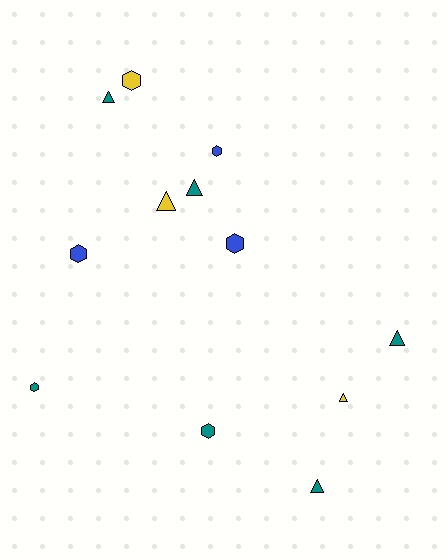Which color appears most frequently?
Teal, with 6 objects.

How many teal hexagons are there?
There are 2 teal hexagons.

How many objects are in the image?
There are 12 objects.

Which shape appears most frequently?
Hexagon, with 6 objects.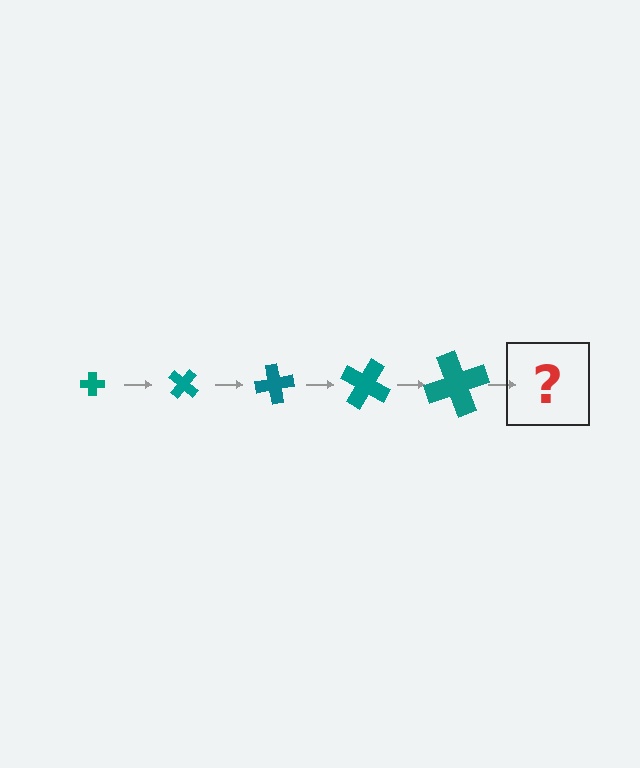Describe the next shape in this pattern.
It should be a cross, larger than the previous one and rotated 200 degrees from the start.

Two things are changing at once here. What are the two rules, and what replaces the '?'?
The two rules are that the cross grows larger each step and it rotates 40 degrees each step. The '?' should be a cross, larger than the previous one and rotated 200 degrees from the start.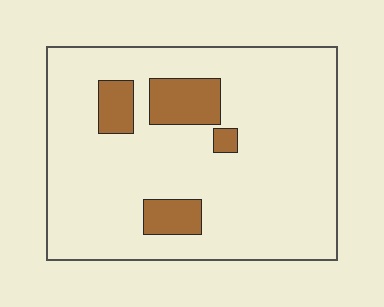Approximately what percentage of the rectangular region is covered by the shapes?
Approximately 15%.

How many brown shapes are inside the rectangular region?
4.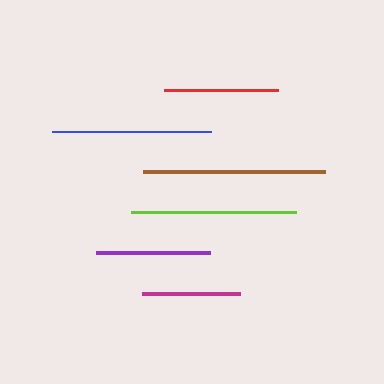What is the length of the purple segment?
The purple segment is approximately 113 pixels long.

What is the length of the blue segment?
The blue segment is approximately 159 pixels long.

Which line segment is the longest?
The brown line is the longest at approximately 182 pixels.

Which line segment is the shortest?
The magenta line is the shortest at approximately 99 pixels.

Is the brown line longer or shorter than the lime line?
The brown line is longer than the lime line.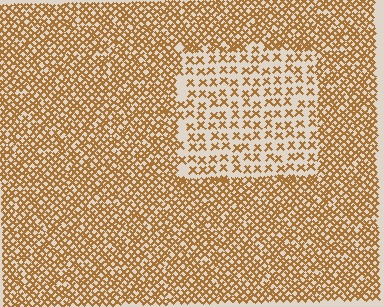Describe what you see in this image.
The image contains small brown elements arranged at two different densities. A rectangle-shaped region is visible where the elements are less densely packed than the surrounding area.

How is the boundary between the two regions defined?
The boundary is defined by a change in element density (approximately 2.2x ratio). All elements are the same color, size, and shape.